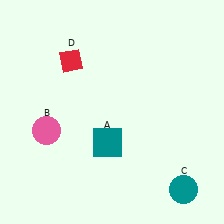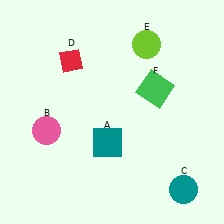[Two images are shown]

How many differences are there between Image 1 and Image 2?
There are 2 differences between the two images.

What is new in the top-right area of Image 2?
A green square (F) was added in the top-right area of Image 2.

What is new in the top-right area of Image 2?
A lime circle (E) was added in the top-right area of Image 2.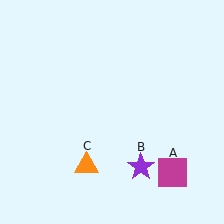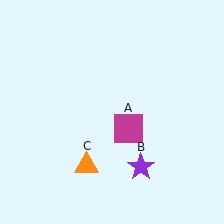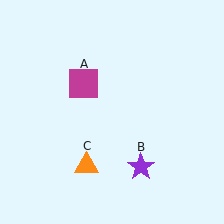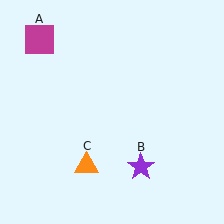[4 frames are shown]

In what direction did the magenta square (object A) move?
The magenta square (object A) moved up and to the left.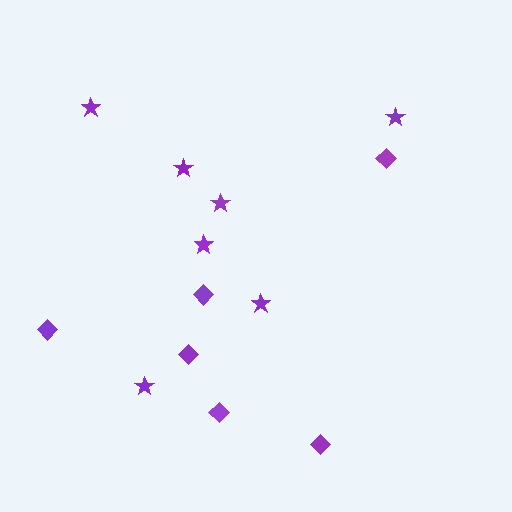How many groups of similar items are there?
There are 2 groups: one group of diamonds (6) and one group of stars (7).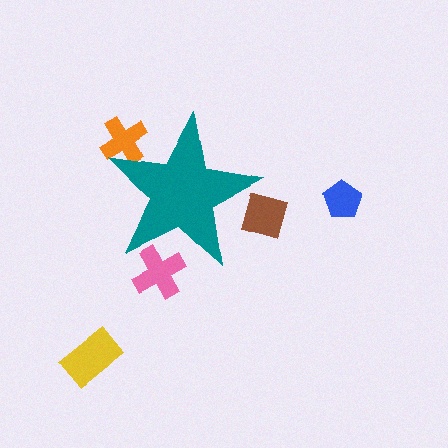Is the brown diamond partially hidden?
Yes, the brown diamond is partially hidden behind the teal star.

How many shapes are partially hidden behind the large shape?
3 shapes are partially hidden.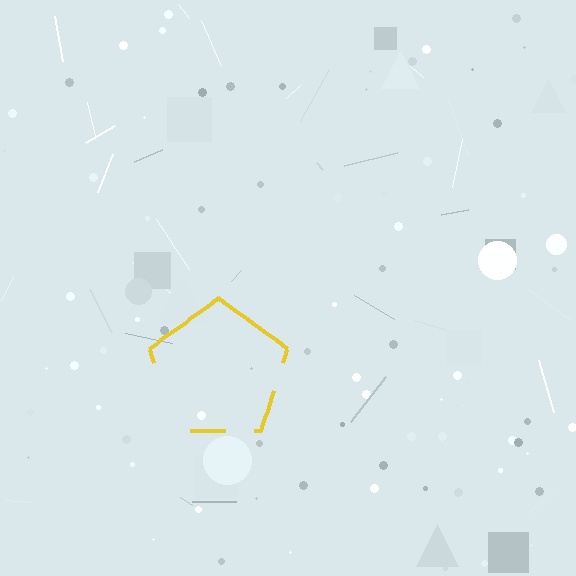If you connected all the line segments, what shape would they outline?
They would outline a pentagon.